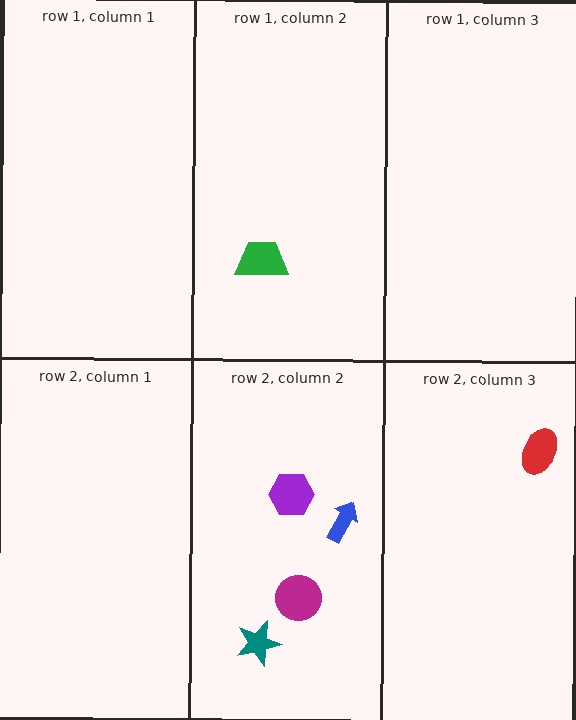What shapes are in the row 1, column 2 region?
The green trapezoid.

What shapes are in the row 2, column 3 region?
The red ellipse.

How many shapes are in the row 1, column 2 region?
1.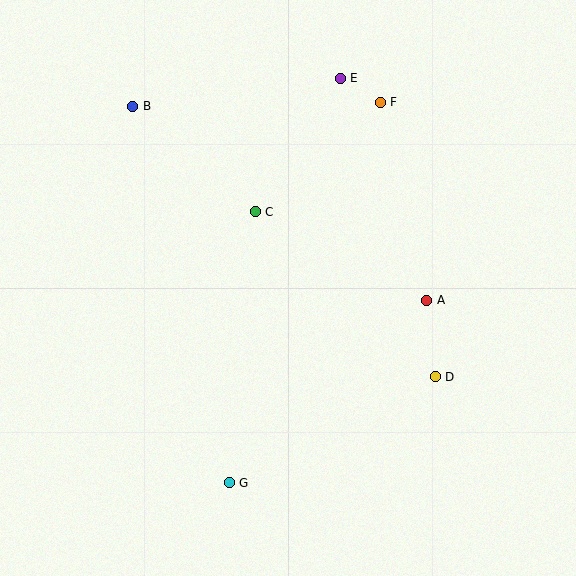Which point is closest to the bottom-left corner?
Point G is closest to the bottom-left corner.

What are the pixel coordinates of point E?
Point E is at (340, 78).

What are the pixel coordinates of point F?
Point F is at (380, 102).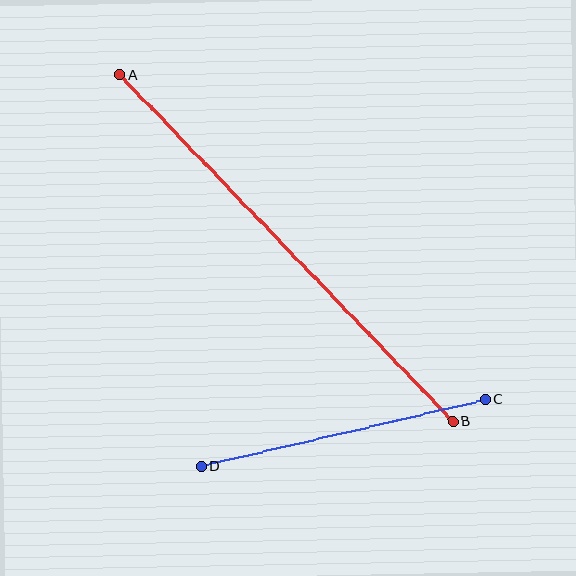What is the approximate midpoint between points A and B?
The midpoint is at approximately (286, 248) pixels.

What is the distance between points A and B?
The distance is approximately 481 pixels.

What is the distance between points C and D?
The distance is approximately 291 pixels.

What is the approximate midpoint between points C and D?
The midpoint is at approximately (344, 433) pixels.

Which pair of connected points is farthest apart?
Points A and B are farthest apart.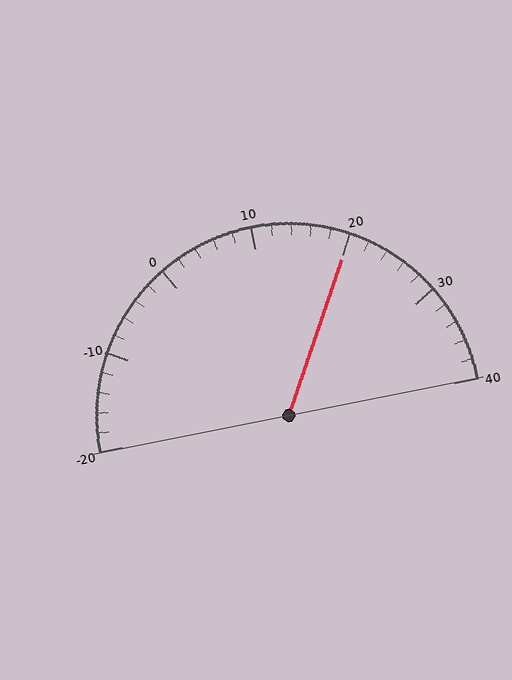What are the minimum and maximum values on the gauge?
The gauge ranges from -20 to 40.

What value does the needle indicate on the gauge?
The needle indicates approximately 20.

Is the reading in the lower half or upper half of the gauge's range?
The reading is in the upper half of the range (-20 to 40).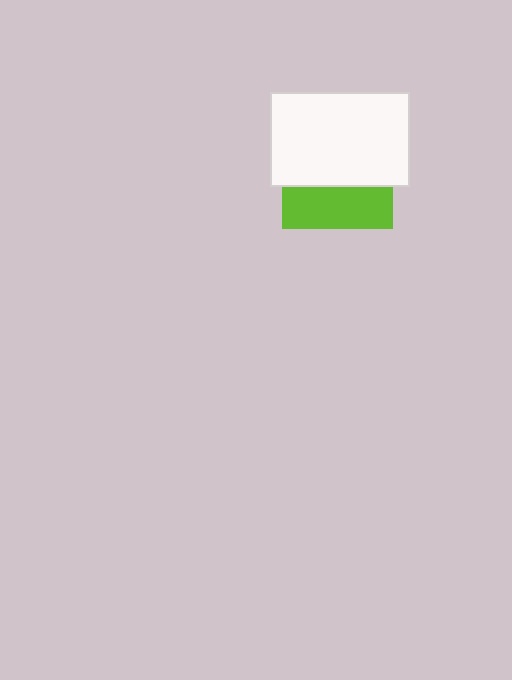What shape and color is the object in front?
The object in front is a white rectangle.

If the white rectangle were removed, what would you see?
You would see the complete lime square.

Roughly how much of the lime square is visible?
A small part of it is visible (roughly 38%).